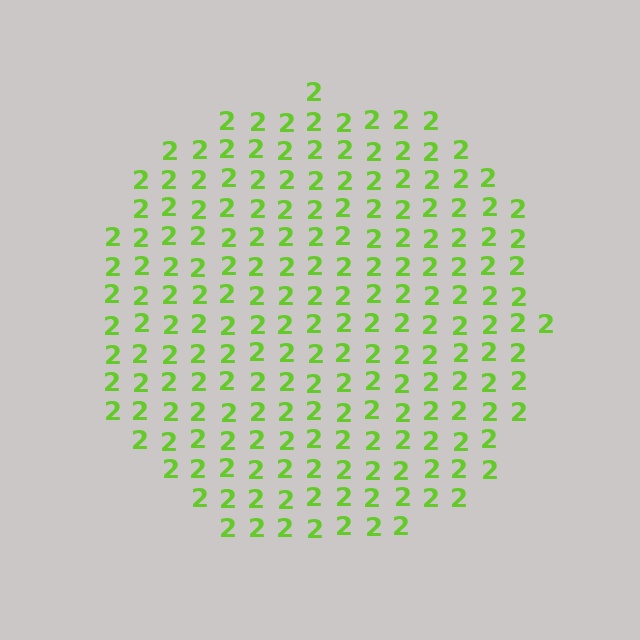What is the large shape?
The large shape is a circle.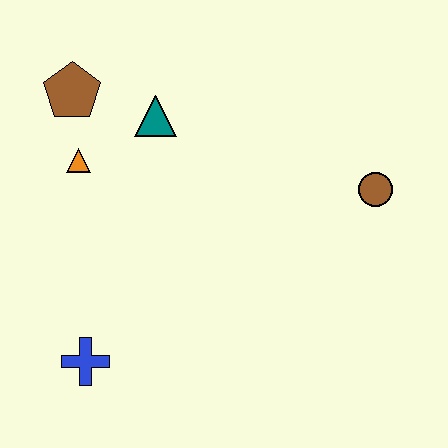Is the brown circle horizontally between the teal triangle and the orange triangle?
No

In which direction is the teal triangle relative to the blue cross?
The teal triangle is above the blue cross.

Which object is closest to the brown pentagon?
The orange triangle is closest to the brown pentagon.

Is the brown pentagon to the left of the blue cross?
Yes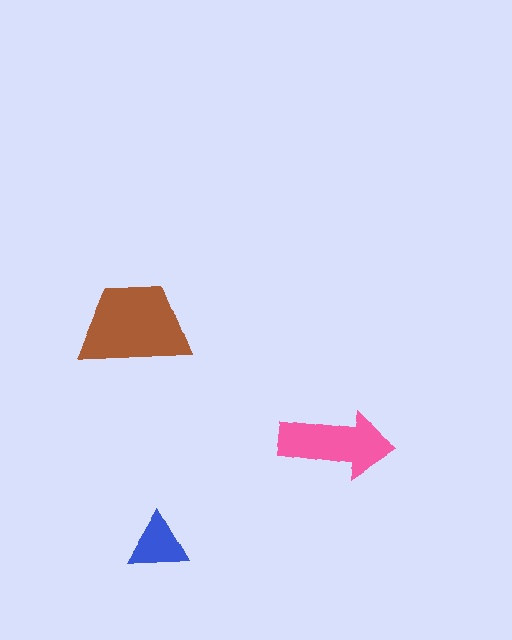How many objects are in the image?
There are 3 objects in the image.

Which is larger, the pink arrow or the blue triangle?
The pink arrow.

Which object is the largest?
The brown trapezoid.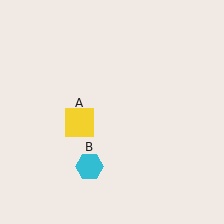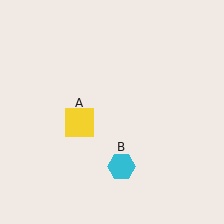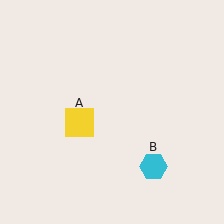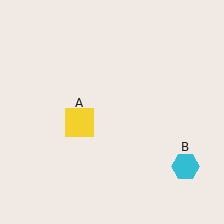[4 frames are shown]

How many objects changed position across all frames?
1 object changed position: cyan hexagon (object B).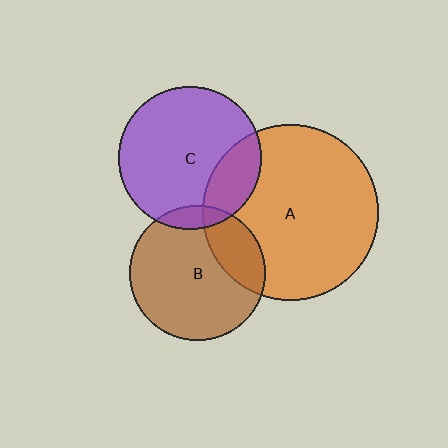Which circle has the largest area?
Circle A (orange).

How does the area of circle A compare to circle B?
Approximately 1.7 times.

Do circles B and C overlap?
Yes.